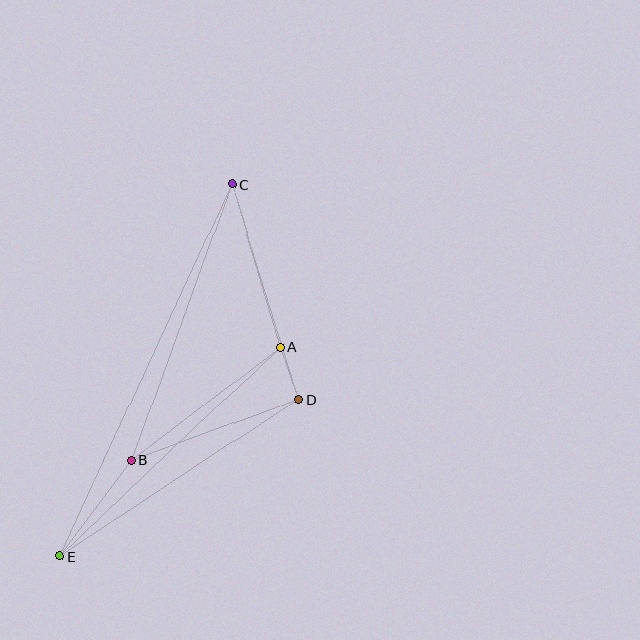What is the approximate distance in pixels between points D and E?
The distance between D and E is approximately 286 pixels.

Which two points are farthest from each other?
Points C and E are farthest from each other.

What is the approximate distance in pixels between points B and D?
The distance between B and D is approximately 178 pixels.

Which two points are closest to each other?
Points A and D are closest to each other.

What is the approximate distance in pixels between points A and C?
The distance between A and C is approximately 170 pixels.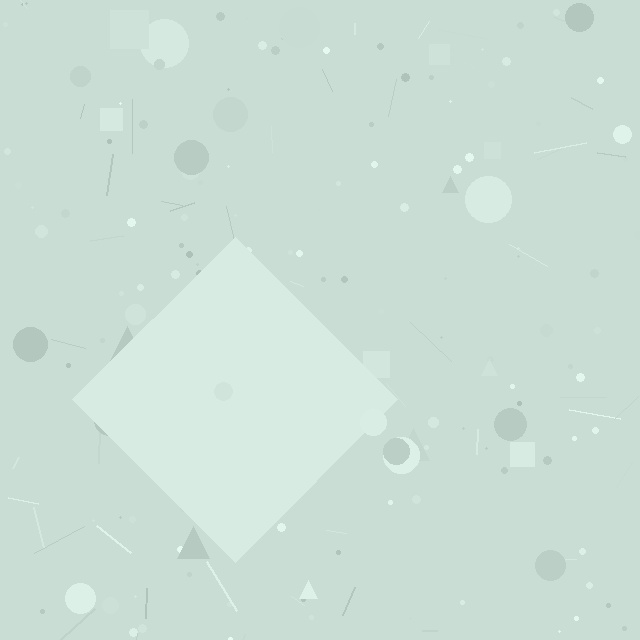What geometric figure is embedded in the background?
A diamond is embedded in the background.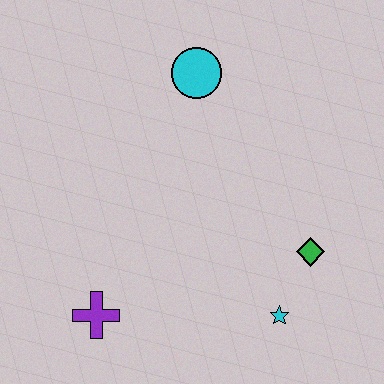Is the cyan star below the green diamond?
Yes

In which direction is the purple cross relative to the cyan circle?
The purple cross is below the cyan circle.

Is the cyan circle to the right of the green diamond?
No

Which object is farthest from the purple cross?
The cyan circle is farthest from the purple cross.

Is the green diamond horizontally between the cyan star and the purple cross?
No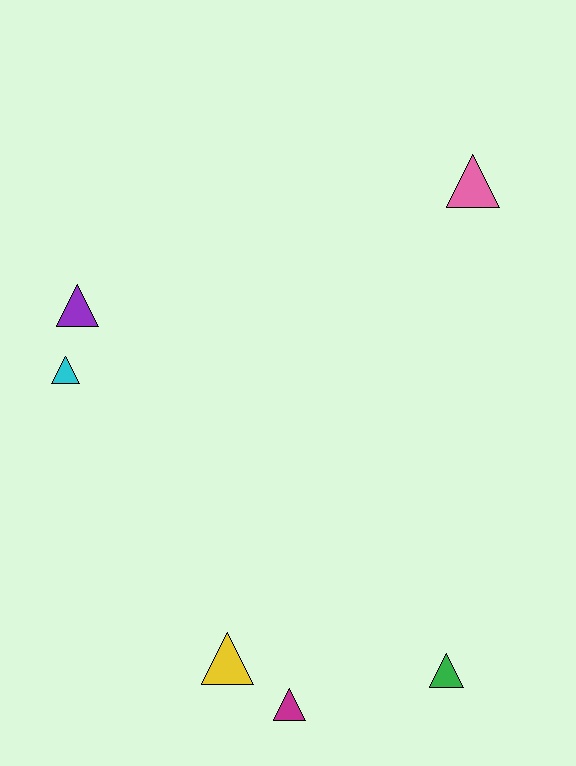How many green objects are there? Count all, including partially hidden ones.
There is 1 green object.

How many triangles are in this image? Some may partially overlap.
There are 6 triangles.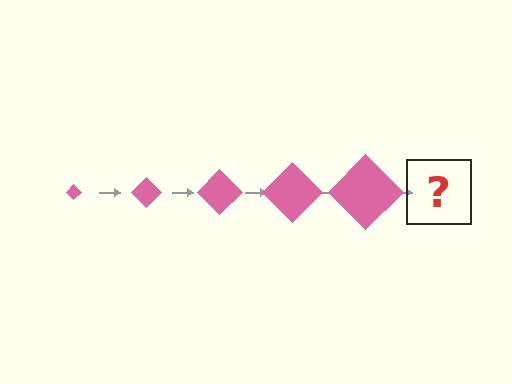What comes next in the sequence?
The next element should be a pink diamond, larger than the previous one.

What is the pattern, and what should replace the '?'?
The pattern is that the diamond gets progressively larger each step. The '?' should be a pink diamond, larger than the previous one.